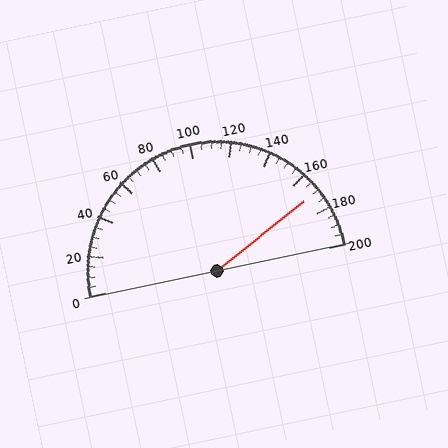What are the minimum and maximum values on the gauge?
The gauge ranges from 0 to 200.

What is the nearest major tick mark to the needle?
The nearest major tick mark is 160.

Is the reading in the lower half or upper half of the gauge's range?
The reading is in the upper half of the range (0 to 200).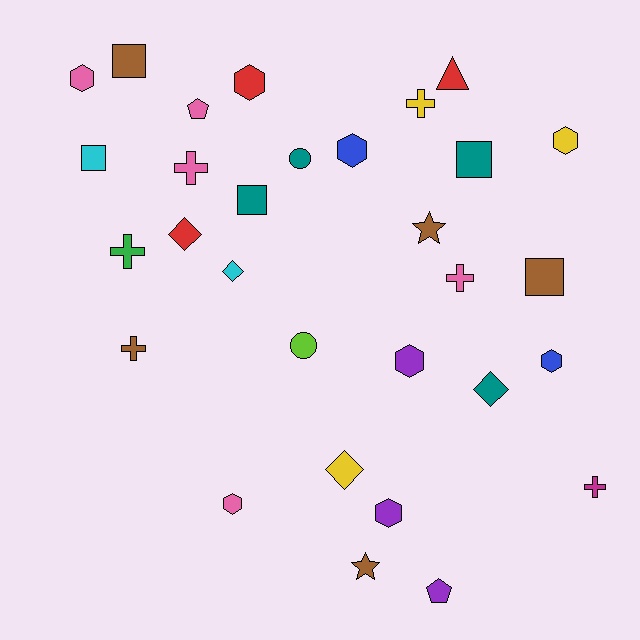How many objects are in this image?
There are 30 objects.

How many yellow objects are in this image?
There are 3 yellow objects.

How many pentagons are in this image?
There are 2 pentagons.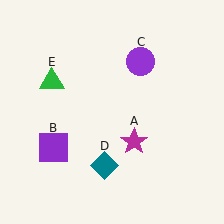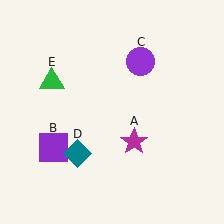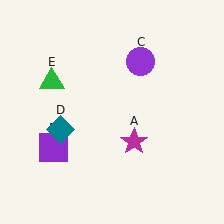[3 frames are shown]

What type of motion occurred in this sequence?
The teal diamond (object D) rotated clockwise around the center of the scene.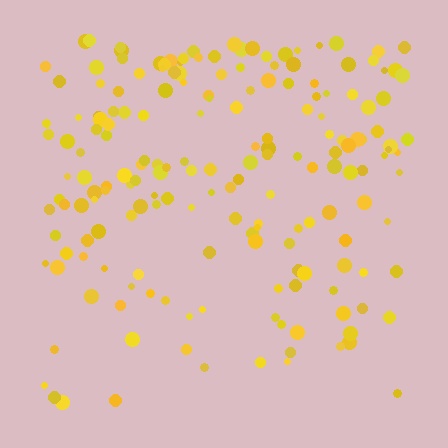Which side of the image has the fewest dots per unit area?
The bottom.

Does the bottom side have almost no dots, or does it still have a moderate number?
Still a moderate number, just noticeably fewer than the top.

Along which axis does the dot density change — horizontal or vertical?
Vertical.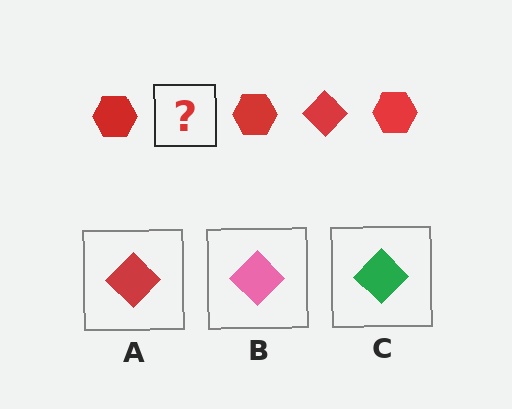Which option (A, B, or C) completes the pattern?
A.